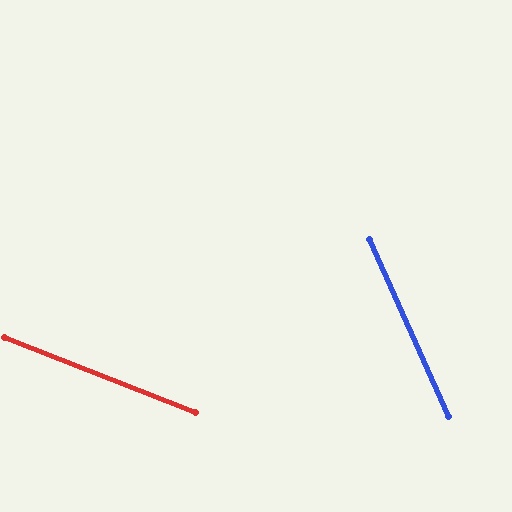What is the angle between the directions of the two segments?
Approximately 45 degrees.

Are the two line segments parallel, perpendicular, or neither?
Neither parallel nor perpendicular — they differ by about 45°.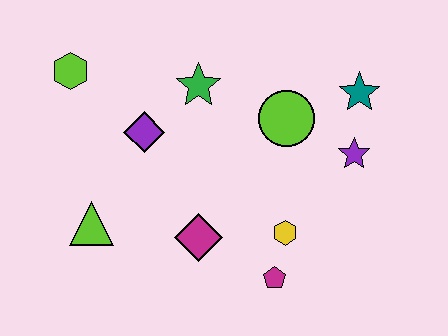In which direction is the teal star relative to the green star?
The teal star is to the right of the green star.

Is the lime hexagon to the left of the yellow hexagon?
Yes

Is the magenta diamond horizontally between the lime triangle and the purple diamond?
No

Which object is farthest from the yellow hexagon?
The lime hexagon is farthest from the yellow hexagon.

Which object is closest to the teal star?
The purple star is closest to the teal star.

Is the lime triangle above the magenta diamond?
Yes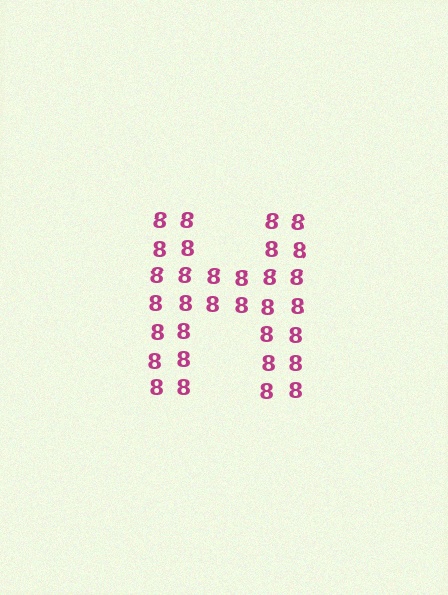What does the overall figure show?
The overall figure shows the letter H.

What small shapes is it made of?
It is made of small digit 8's.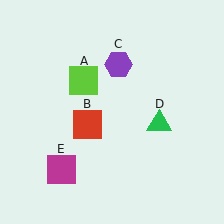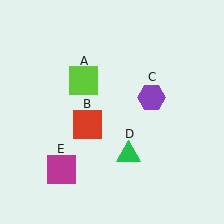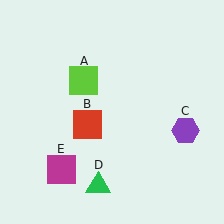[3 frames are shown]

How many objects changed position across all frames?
2 objects changed position: purple hexagon (object C), green triangle (object D).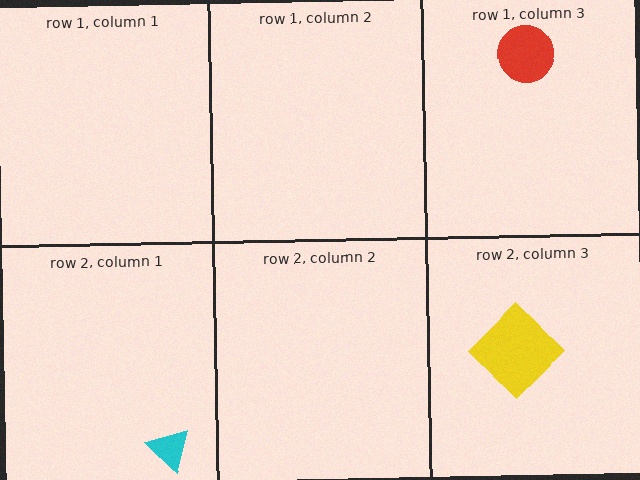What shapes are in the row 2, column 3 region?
The yellow diamond.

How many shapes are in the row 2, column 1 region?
1.